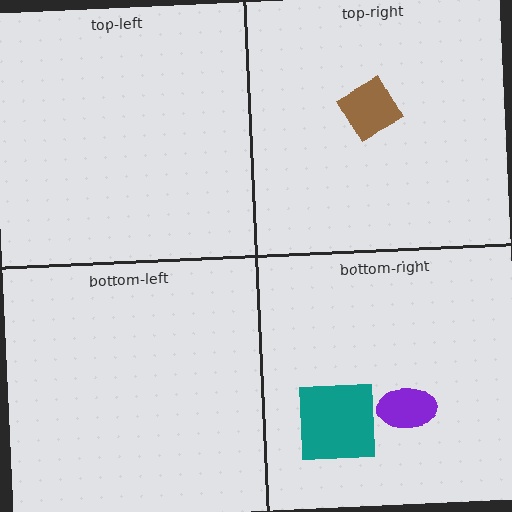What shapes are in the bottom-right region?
The teal square, the purple ellipse.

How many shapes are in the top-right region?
1.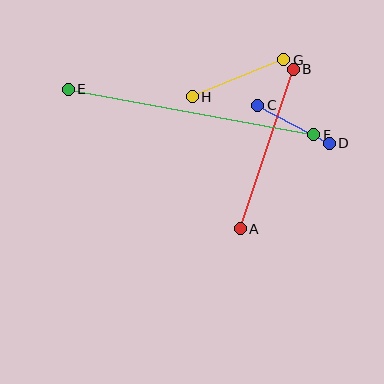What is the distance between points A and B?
The distance is approximately 168 pixels.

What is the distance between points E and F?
The distance is approximately 250 pixels.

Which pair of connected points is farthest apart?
Points E and F are farthest apart.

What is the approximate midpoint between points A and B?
The midpoint is at approximately (267, 149) pixels.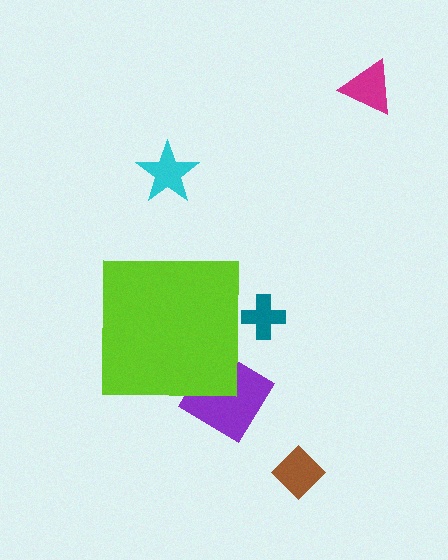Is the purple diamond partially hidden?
Yes, the purple diamond is partially hidden behind the lime square.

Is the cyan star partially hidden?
No, the cyan star is fully visible.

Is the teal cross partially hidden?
Yes, the teal cross is partially hidden behind the lime square.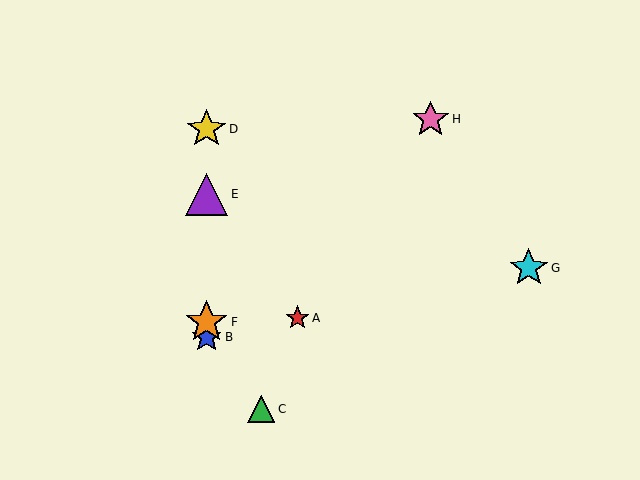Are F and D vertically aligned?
Yes, both are at x≈207.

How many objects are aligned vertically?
4 objects (B, D, E, F) are aligned vertically.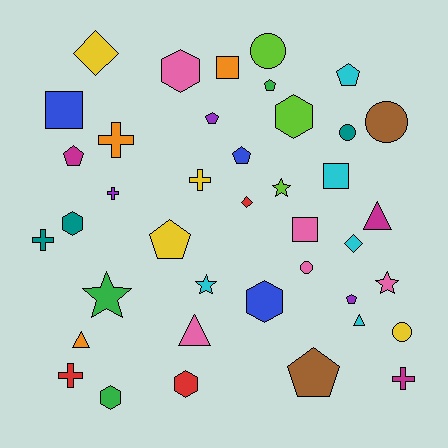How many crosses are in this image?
There are 6 crosses.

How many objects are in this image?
There are 40 objects.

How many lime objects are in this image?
There are 3 lime objects.